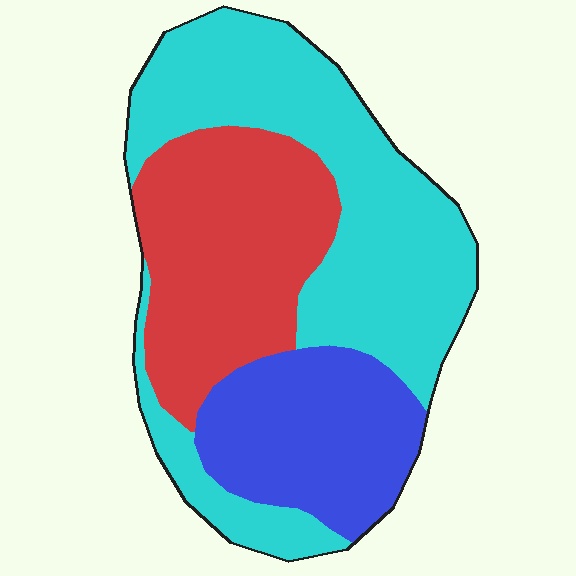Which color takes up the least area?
Blue, at roughly 25%.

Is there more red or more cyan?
Cyan.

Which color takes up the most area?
Cyan, at roughly 45%.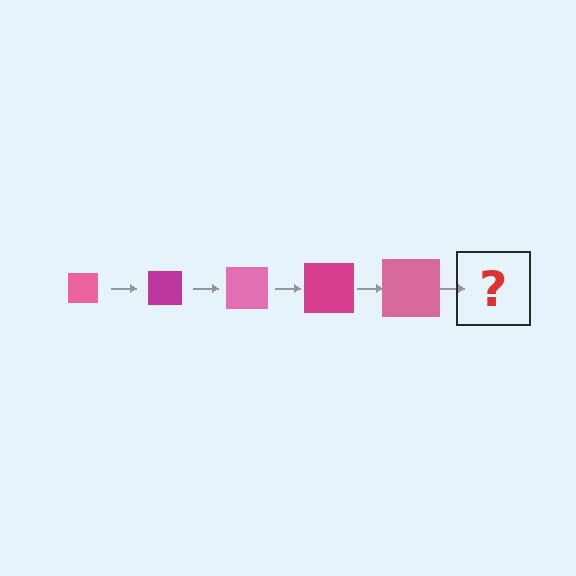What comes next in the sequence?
The next element should be a magenta square, larger than the previous one.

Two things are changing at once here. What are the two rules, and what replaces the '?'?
The two rules are that the square grows larger each step and the color cycles through pink and magenta. The '?' should be a magenta square, larger than the previous one.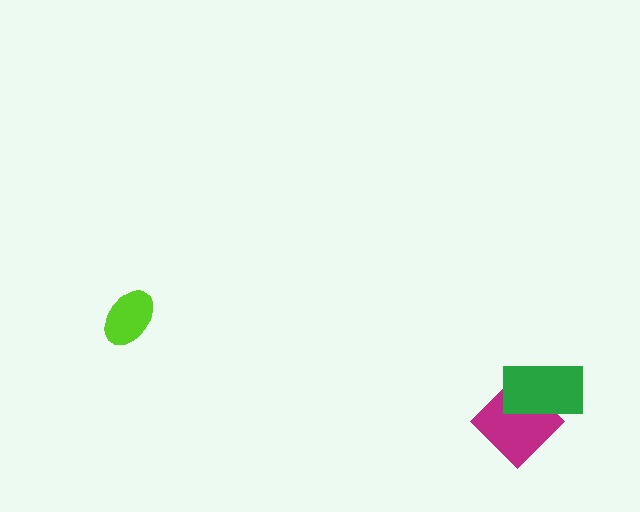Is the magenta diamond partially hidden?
Yes, it is partially covered by another shape.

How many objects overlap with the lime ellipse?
0 objects overlap with the lime ellipse.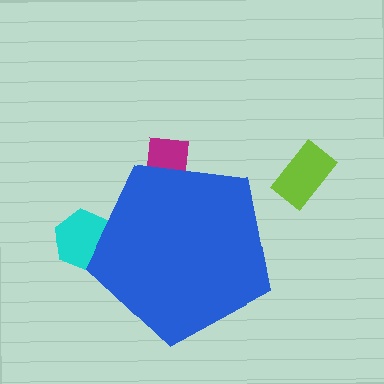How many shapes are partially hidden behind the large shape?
2 shapes are partially hidden.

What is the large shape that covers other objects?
A blue pentagon.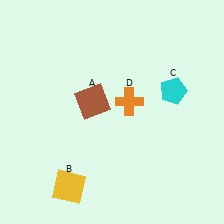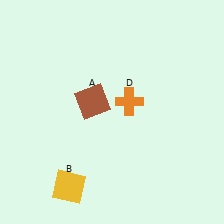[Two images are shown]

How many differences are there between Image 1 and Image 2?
There is 1 difference between the two images.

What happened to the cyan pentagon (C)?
The cyan pentagon (C) was removed in Image 2. It was in the top-right area of Image 1.